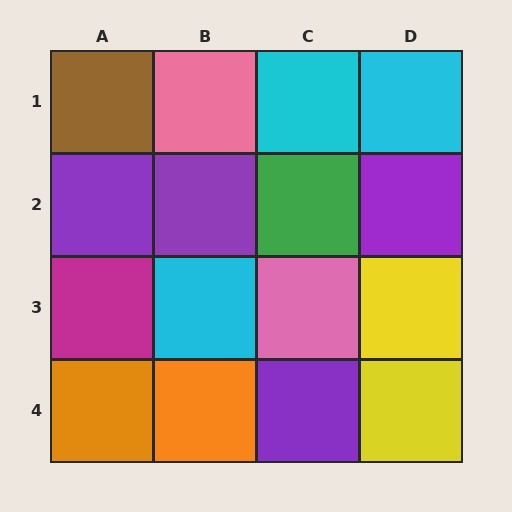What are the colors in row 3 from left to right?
Magenta, cyan, pink, yellow.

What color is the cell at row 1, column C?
Cyan.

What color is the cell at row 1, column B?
Pink.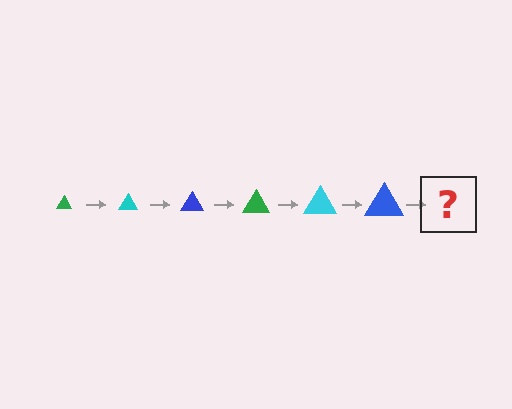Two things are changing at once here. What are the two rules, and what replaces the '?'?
The two rules are that the triangle grows larger each step and the color cycles through green, cyan, and blue. The '?' should be a green triangle, larger than the previous one.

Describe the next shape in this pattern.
It should be a green triangle, larger than the previous one.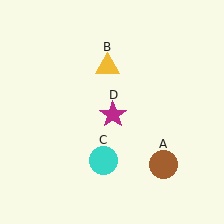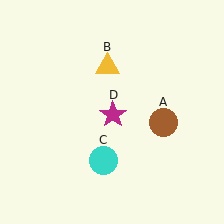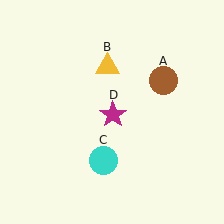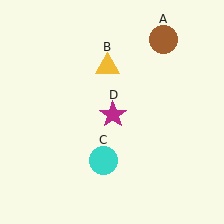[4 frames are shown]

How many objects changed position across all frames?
1 object changed position: brown circle (object A).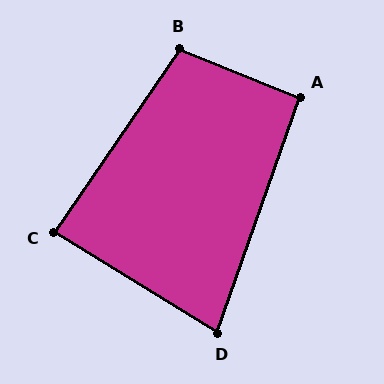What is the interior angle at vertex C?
Approximately 87 degrees (approximately right).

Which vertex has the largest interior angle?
B, at approximately 102 degrees.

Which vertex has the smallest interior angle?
D, at approximately 78 degrees.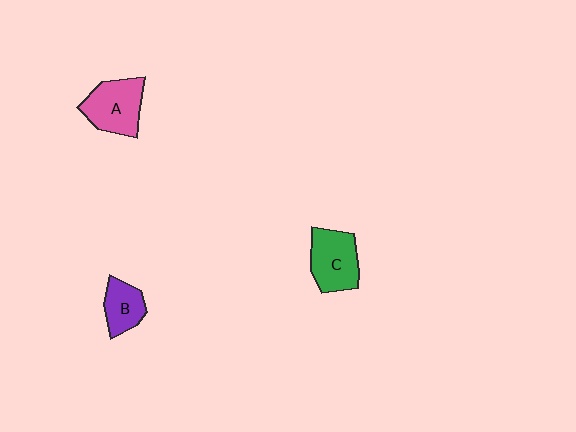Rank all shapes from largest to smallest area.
From largest to smallest: A (pink), C (green), B (purple).